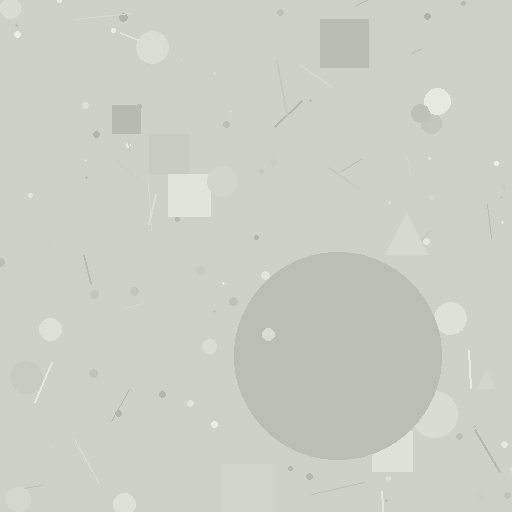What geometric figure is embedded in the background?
A circle is embedded in the background.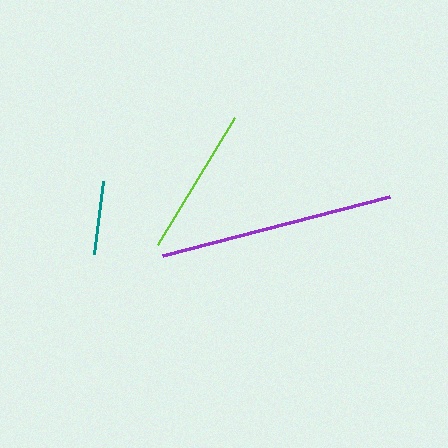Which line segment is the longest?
The purple line is the longest at approximately 235 pixels.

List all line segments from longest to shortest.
From longest to shortest: purple, lime, teal.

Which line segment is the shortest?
The teal line is the shortest at approximately 74 pixels.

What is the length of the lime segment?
The lime segment is approximately 149 pixels long.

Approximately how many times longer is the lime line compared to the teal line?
The lime line is approximately 2.0 times the length of the teal line.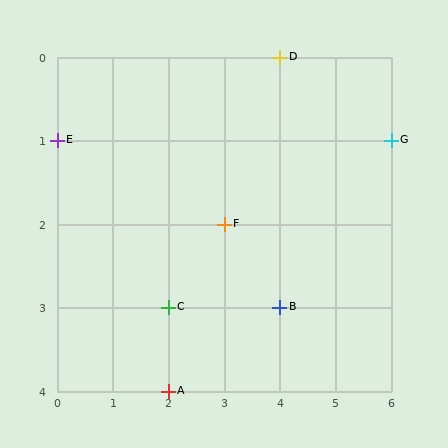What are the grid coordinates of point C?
Point C is at grid coordinates (2, 3).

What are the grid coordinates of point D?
Point D is at grid coordinates (4, 0).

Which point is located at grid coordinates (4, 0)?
Point D is at (4, 0).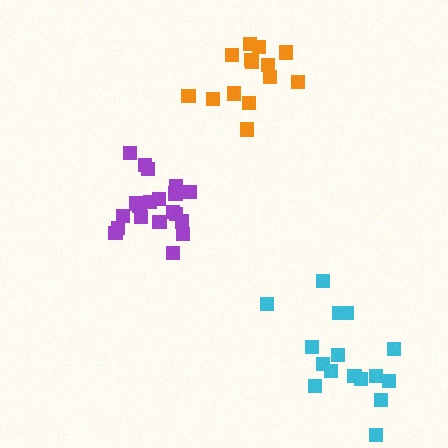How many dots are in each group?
Group 1: 20 dots, Group 2: 14 dots, Group 3: 16 dots (50 total).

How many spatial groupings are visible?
There are 3 spatial groupings.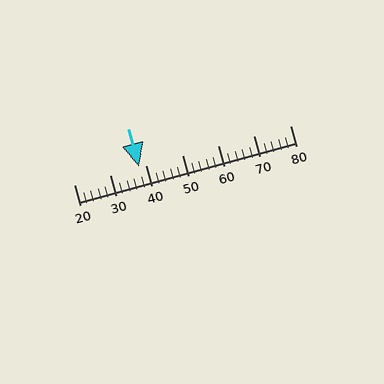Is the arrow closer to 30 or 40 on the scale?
The arrow is closer to 40.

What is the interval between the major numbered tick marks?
The major tick marks are spaced 10 units apart.